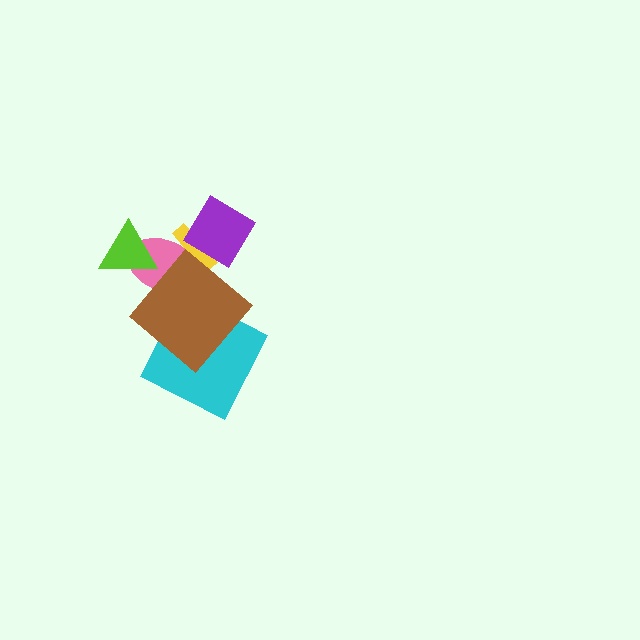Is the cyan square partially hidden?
Yes, it is partially covered by another shape.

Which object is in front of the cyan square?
The brown diamond is in front of the cyan square.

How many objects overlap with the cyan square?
1 object overlaps with the cyan square.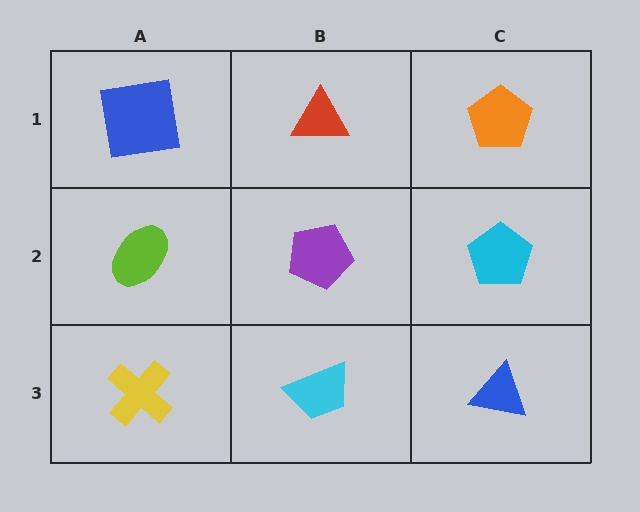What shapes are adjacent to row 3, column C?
A cyan pentagon (row 2, column C), a cyan trapezoid (row 3, column B).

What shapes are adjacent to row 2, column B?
A red triangle (row 1, column B), a cyan trapezoid (row 3, column B), a lime ellipse (row 2, column A), a cyan pentagon (row 2, column C).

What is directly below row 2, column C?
A blue triangle.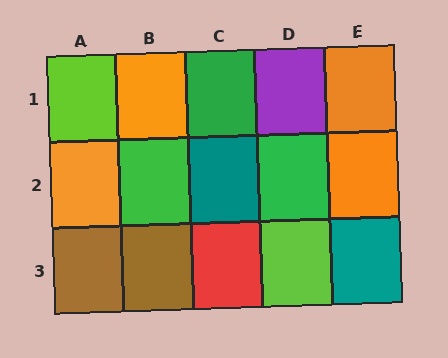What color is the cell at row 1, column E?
Orange.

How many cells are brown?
2 cells are brown.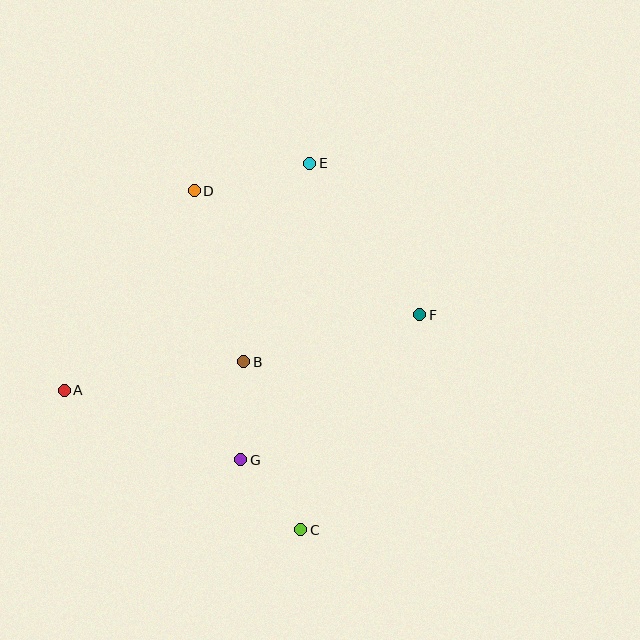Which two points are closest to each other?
Points C and G are closest to each other.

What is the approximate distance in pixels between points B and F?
The distance between B and F is approximately 182 pixels.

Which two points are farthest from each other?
Points C and E are farthest from each other.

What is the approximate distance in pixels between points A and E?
The distance between A and E is approximately 334 pixels.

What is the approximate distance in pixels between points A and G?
The distance between A and G is approximately 190 pixels.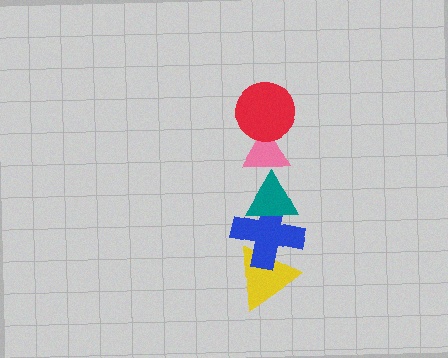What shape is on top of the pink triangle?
The red circle is on top of the pink triangle.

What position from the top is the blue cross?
The blue cross is 4th from the top.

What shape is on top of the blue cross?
The teal triangle is on top of the blue cross.